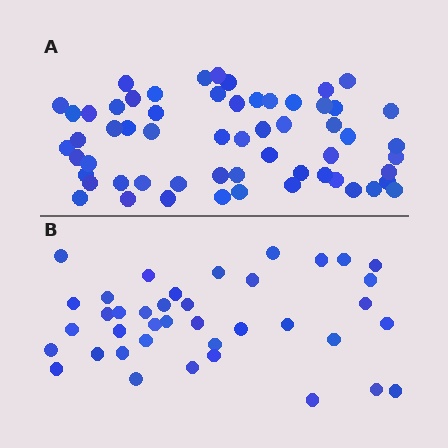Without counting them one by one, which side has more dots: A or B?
Region A (the top region) has more dots.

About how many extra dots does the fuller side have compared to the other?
Region A has approximately 20 more dots than region B.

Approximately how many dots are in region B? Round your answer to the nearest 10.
About 40 dots. (The exact count is 39, which rounds to 40.)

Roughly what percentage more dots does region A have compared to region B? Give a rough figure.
About 50% more.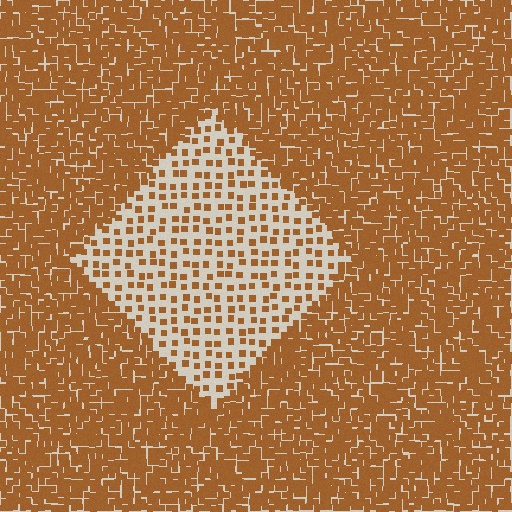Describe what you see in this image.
The image contains small brown elements arranged at two different densities. A diamond-shaped region is visible where the elements are less densely packed than the surrounding area.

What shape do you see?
I see a diamond.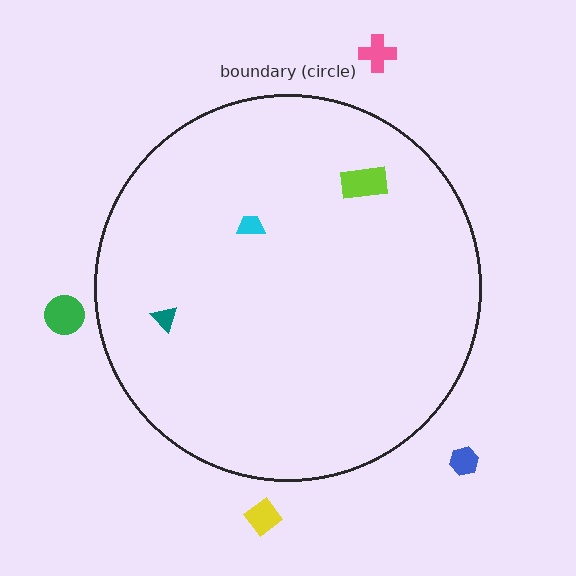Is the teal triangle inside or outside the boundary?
Inside.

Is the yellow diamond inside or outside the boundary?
Outside.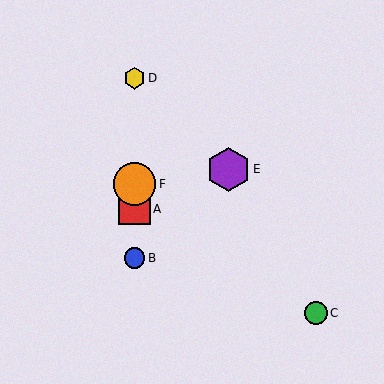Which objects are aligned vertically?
Objects A, B, D, F are aligned vertically.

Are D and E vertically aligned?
No, D is at x≈135 and E is at x≈228.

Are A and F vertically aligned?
Yes, both are at x≈135.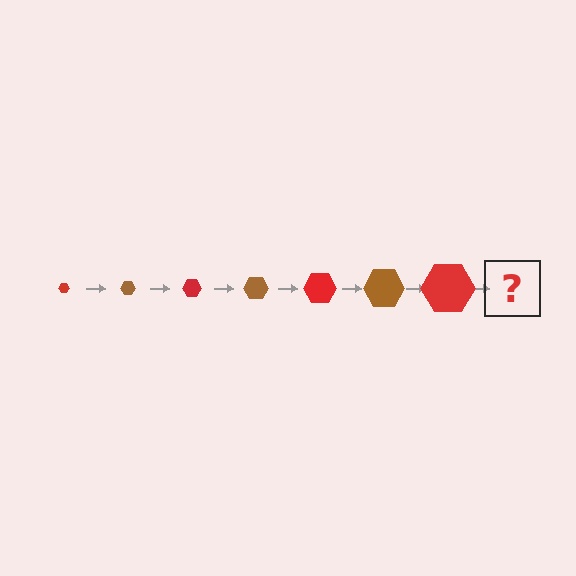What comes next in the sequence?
The next element should be a brown hexagon, larger than the previous one.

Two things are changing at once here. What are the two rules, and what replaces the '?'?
The two rules are that the hexagon grows larger each step and the color cycles through red and brown. The '?' should be a brown hexagon, larger than the previous one.